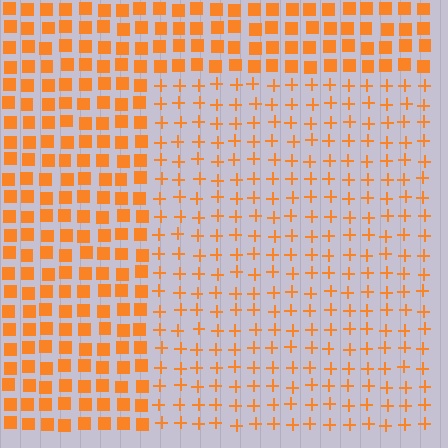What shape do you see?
I see a rectangle.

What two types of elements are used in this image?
The image uses plus signs inside the rectangle region and squares outside it.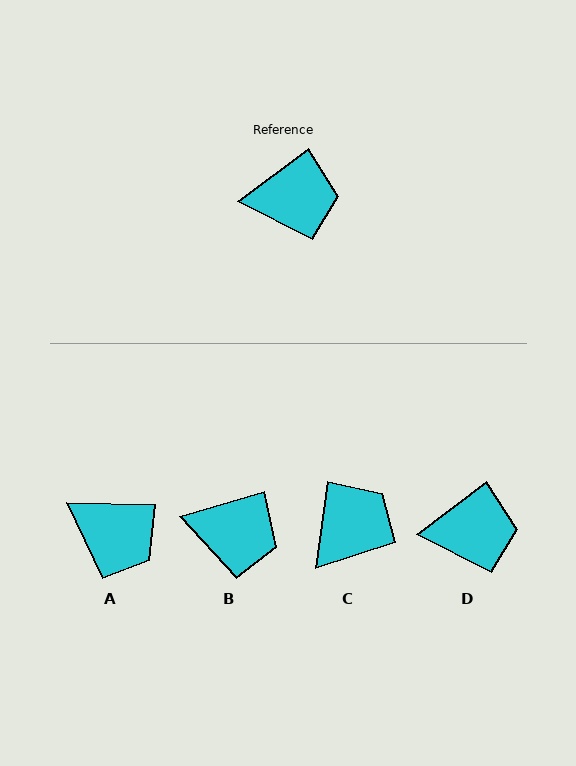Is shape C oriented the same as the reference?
No, it is off by about 45 degrees.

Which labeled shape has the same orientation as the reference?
D.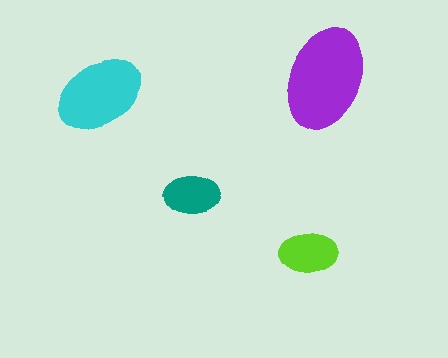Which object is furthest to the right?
The purple ellipse is rightmost.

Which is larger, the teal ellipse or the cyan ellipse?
The cyan one.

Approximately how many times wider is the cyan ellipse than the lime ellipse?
About 1.5 times wider.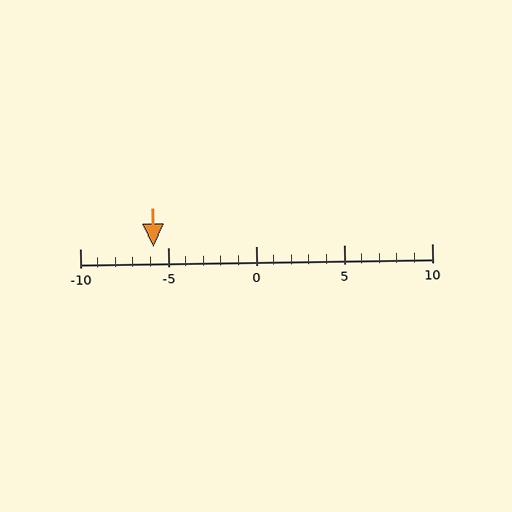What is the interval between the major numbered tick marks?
The major tick marks are spaced 5 units apart.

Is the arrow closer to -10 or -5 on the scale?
The arrow is closer to -5.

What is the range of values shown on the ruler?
The ruler shows values from -10 to 10.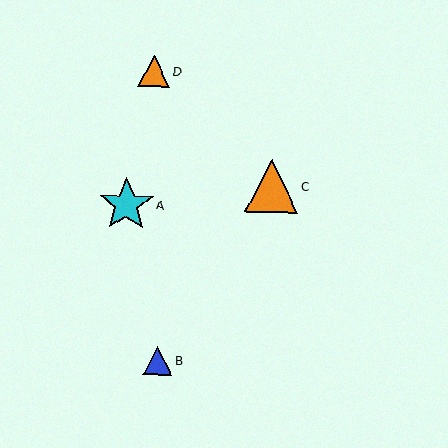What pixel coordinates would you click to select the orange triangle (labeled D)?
Click at (154, 72) to select the orange triangle D.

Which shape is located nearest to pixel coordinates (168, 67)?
The orange triangle (labeled D) at (154, 72) is nearest to that location.